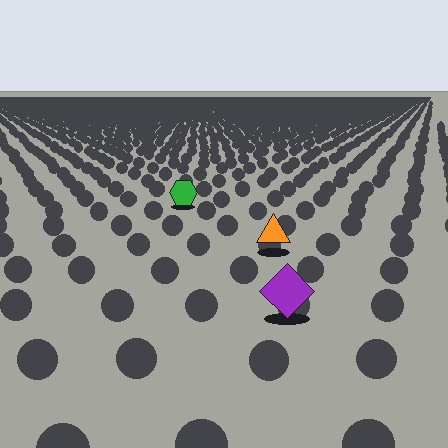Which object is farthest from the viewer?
The green hexagon is farthest from the viewer. It appears smaller and the ground texture around it is denser.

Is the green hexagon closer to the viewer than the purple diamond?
No. The purple diamond is closer — you can tell from the texture gradient: the ground texture is coarser near it.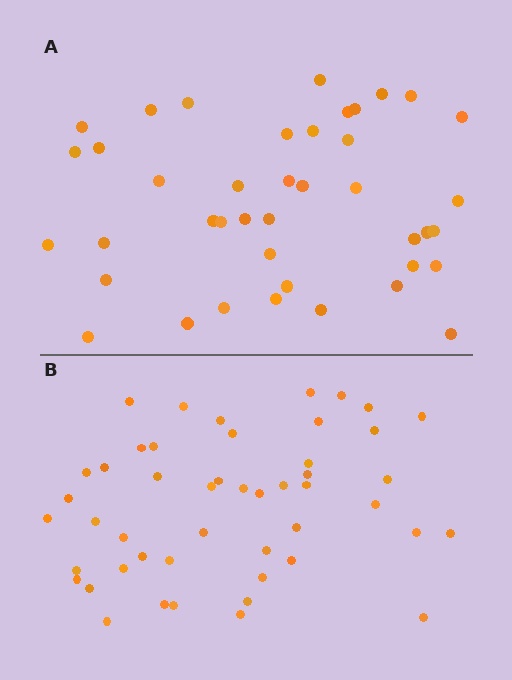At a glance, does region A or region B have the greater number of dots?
Region B (the bottom region) has more dots.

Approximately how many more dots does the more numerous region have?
Region B has roughly 8 or so more dots than region A.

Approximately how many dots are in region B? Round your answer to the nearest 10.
About 50 dots. (The exact count is 48, which rounds to 50.)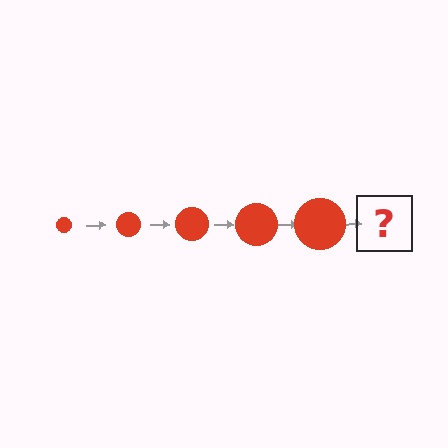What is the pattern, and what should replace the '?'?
The pattern is that the circle gets progressively larger each step. The '?' should be a red circle, larger than the previous one.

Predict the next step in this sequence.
The next step is a red circle, larger than the previous one.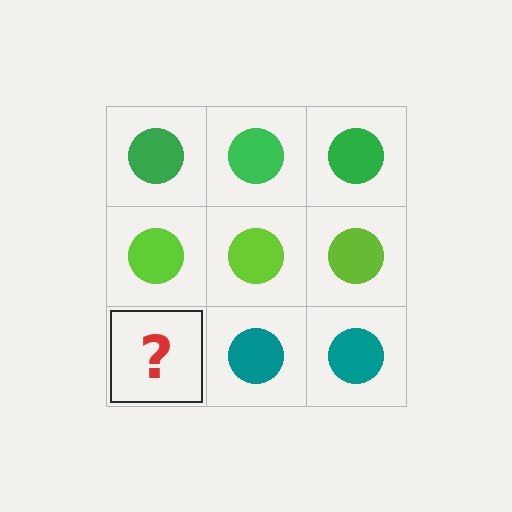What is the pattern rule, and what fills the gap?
The rule is that each row has a consistent color. The gap should be filled with a teal circle.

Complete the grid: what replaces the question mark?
The question mark should be replaced with a teal circle.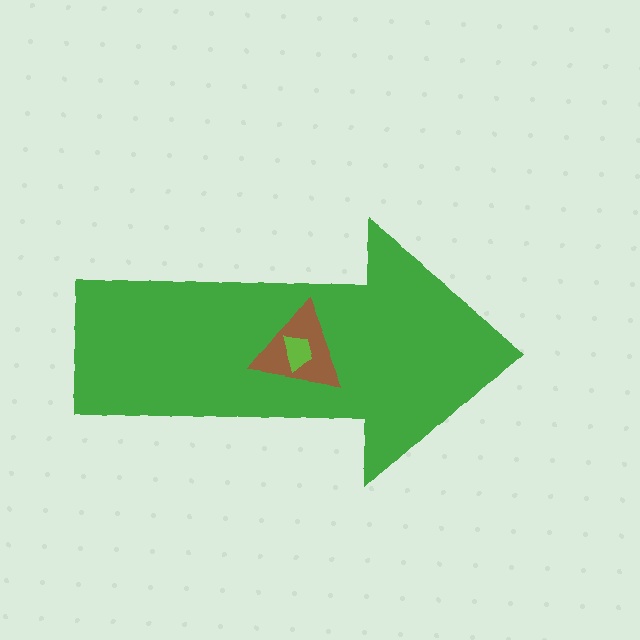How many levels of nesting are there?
3.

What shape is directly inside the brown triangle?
The lime trapezoid.